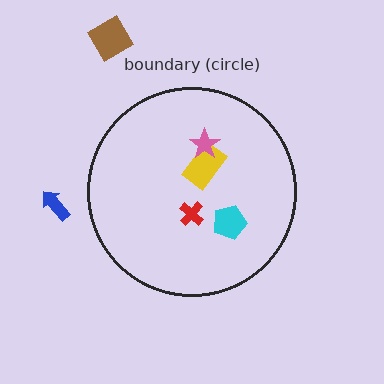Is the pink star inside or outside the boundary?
Inside.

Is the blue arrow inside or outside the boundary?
Outside.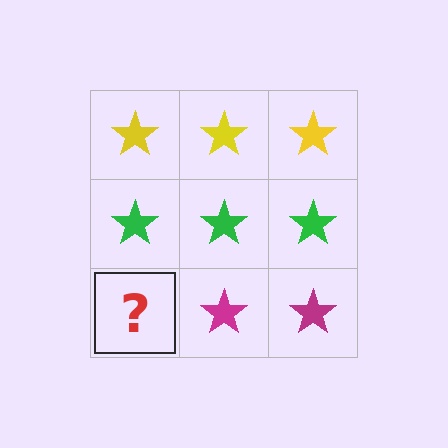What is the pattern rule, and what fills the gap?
The rule is that each row has a consistent color. The gap should be filled with a magenta star.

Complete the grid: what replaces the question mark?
The question mark should be replaced with a magenta star.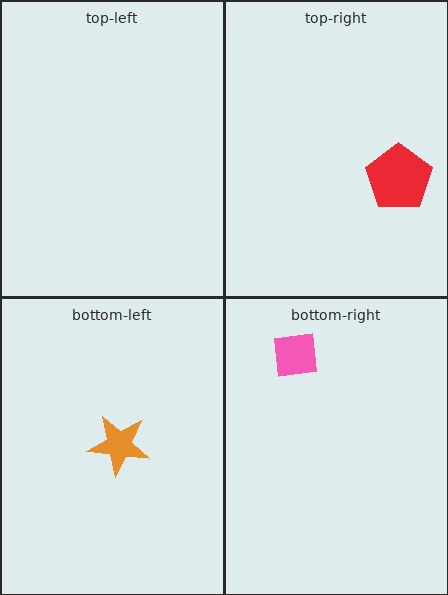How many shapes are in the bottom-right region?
1.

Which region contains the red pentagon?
The top-right region.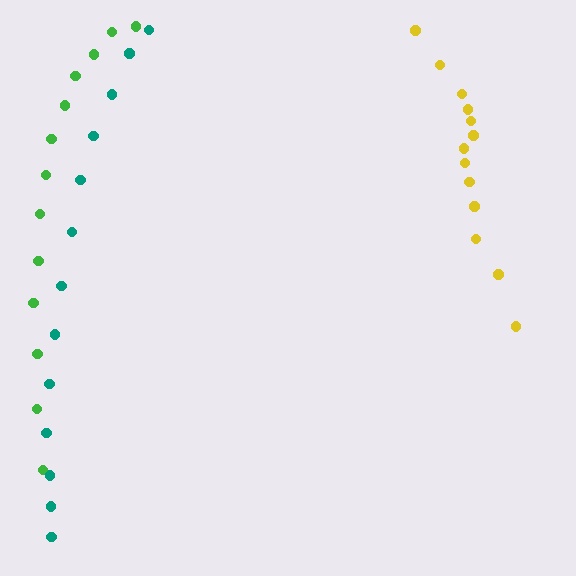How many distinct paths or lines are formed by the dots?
There are 3 distinct paths.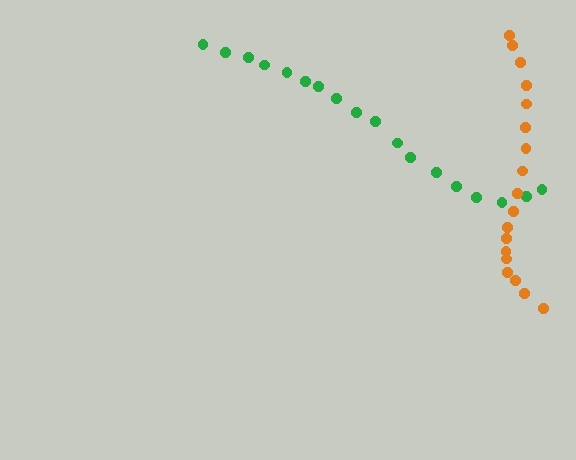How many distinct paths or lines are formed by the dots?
There are 2 distinct paths.